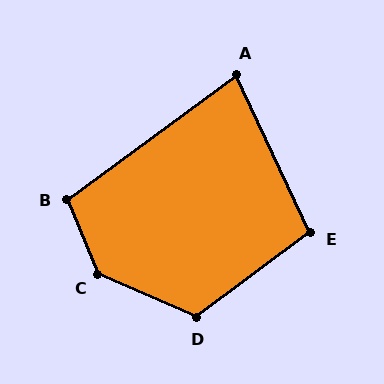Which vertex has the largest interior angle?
C, at approximately 136 degrees.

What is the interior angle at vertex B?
Approximately 104 degrees (obtuse).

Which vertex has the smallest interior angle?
A, at approximately 79 degrees.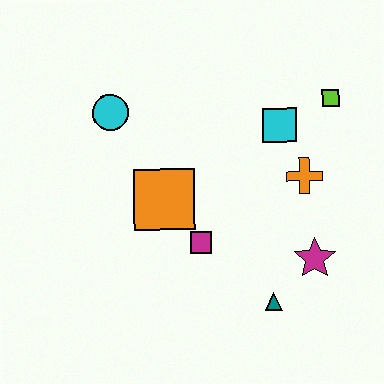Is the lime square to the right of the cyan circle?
Yes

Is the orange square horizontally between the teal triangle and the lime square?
No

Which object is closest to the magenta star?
The teal triangle is closest to the magenta star.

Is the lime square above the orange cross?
Yes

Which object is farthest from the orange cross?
The cyan circle is farthest from the orange cross.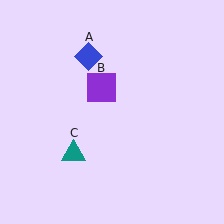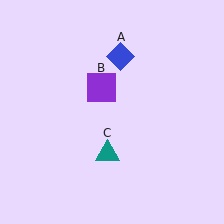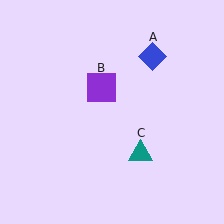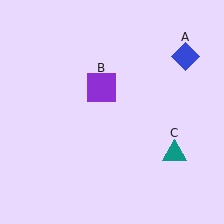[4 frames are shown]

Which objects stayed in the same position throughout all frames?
Purple square (object B) remained stationary.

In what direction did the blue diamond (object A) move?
The blue diamond (object A) moved right.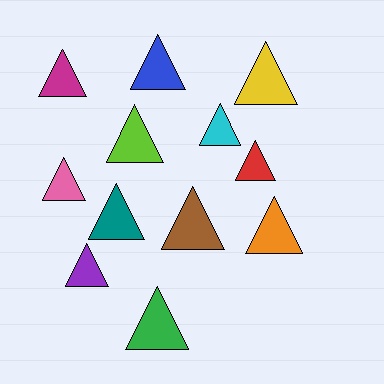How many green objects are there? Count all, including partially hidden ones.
There is 1 green object.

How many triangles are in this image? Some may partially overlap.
There are 12 triangles.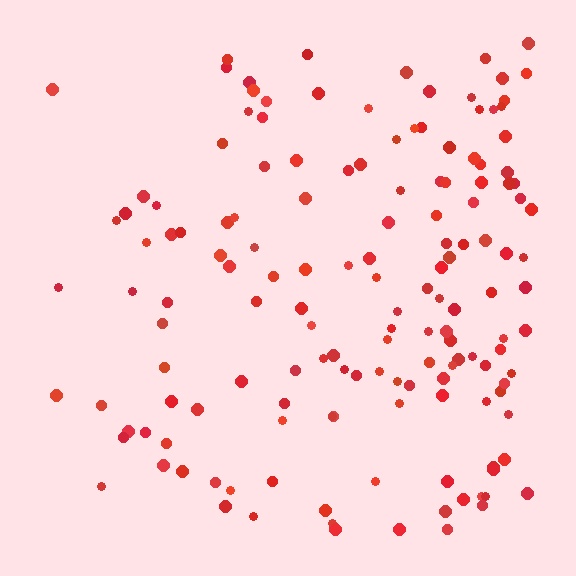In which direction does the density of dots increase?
From left to right, with the right side densest.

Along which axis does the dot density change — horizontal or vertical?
Horizontal.